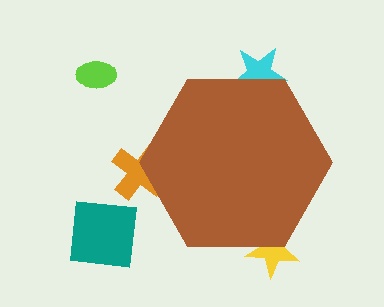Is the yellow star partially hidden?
Yes, the yellow star is partially hidden behind the brown hexagon.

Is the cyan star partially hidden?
Yes, the cyan star is partially hidden behind the brown hexagon.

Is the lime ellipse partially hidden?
No, the lime ellipse is fully visible.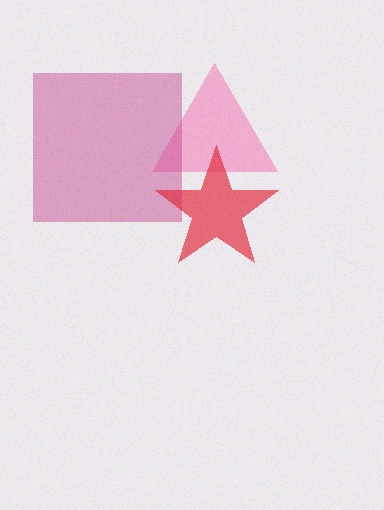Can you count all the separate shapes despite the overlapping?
Yes, there are 3 separate shapes.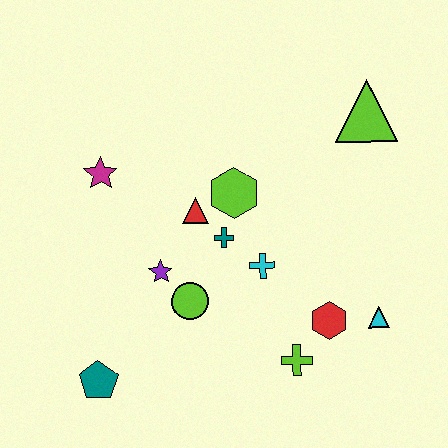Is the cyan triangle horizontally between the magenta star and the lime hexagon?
No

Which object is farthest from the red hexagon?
The magenta star is farthest from the red hexagon.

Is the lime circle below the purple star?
Yes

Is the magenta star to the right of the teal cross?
No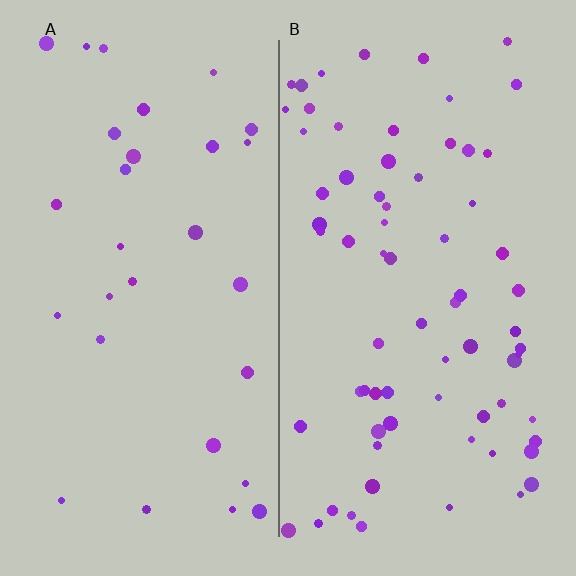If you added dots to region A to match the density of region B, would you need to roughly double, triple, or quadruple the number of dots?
Approximately double.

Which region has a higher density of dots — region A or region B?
B (the right).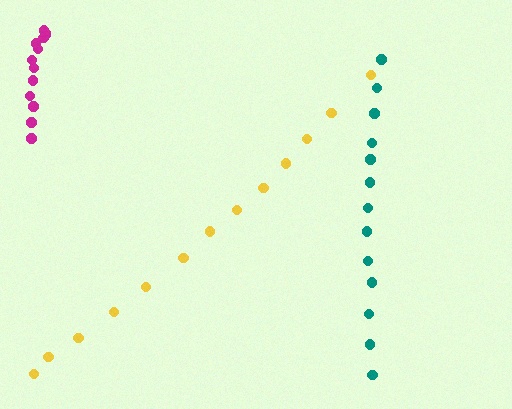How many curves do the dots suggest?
There are 3 distinct paths.